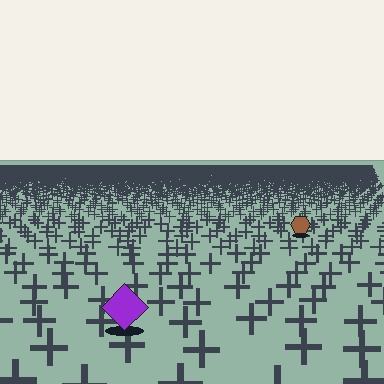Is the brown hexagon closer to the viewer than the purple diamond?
No. The purple diamond is closer — you can tell from the texture gradient: the ground texture is coarser near it.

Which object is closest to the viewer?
The purple diamond is closest. The texture marks near it are larger and more spread out.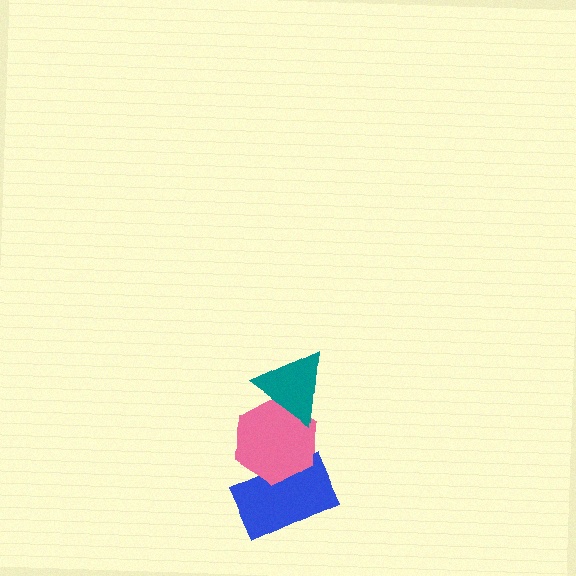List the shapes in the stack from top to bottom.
From top to bottom: the teal triangle, the pink hexagon, the blue rectangle.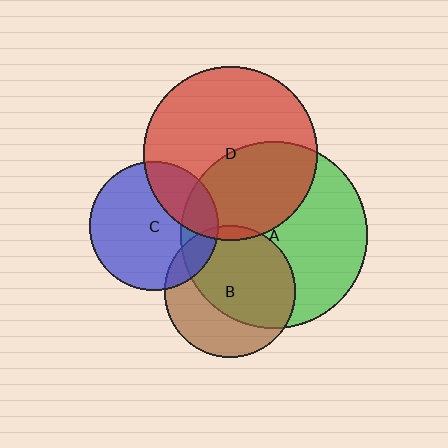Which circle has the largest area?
Circle A (green).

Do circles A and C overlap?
Yes.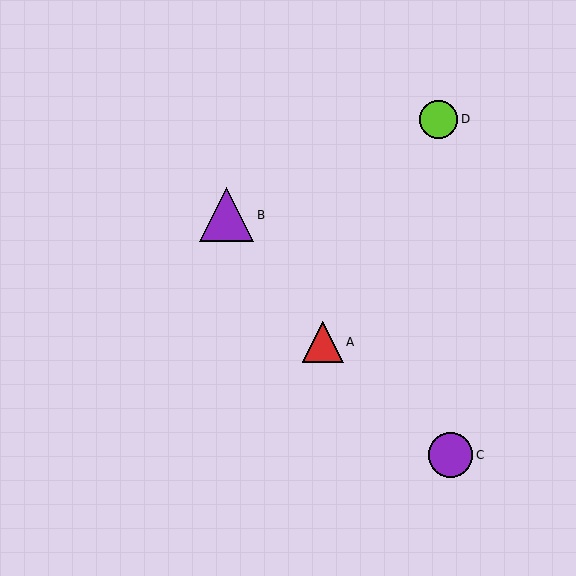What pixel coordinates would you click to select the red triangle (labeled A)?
Click at (323, 342) to select the red triangle A.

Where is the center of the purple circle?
The center of the purple circle is at (451, 455).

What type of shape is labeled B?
Shape B is a purple triangle.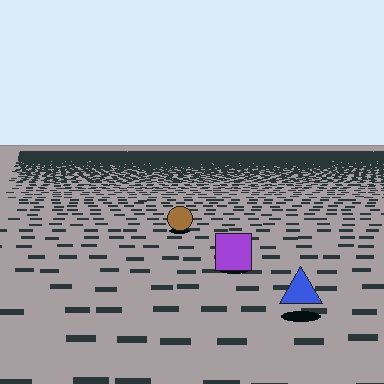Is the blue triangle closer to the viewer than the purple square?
Yes. The blue triangle is closer — you can tell from the texture gradient: the ground texture is coarser near it.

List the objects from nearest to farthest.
From nearest to farthest: the blue triangle, the purple square, the brown circle.